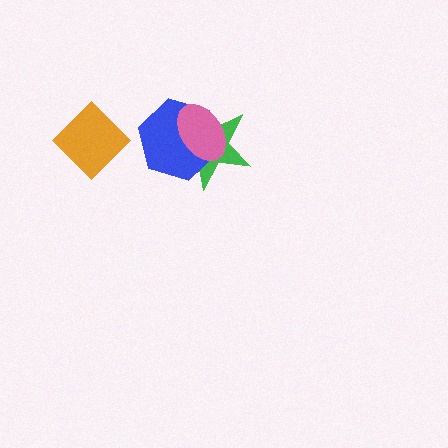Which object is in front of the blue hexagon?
The pink ellipse is in front of the blue hexagon.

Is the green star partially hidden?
Yes, it is partially covered by another shape.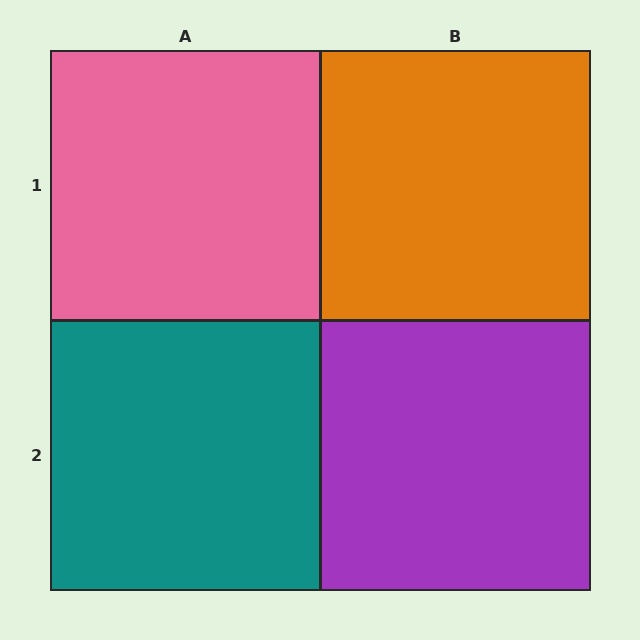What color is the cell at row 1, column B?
Orange.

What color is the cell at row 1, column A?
Pink.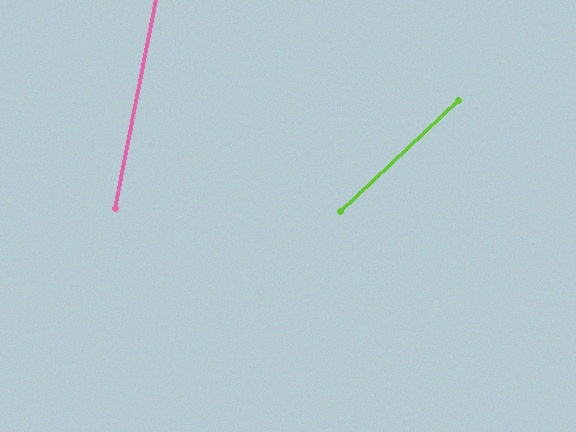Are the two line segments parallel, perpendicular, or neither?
Neither parallel nor perpendicular — they differ by about 35°.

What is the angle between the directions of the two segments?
Approximately 35 degrees.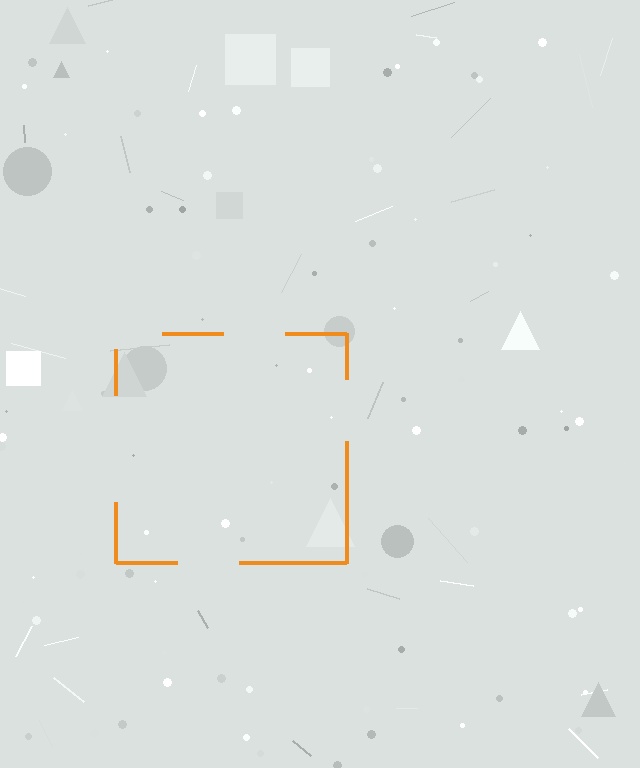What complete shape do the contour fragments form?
The contour fragments form a square.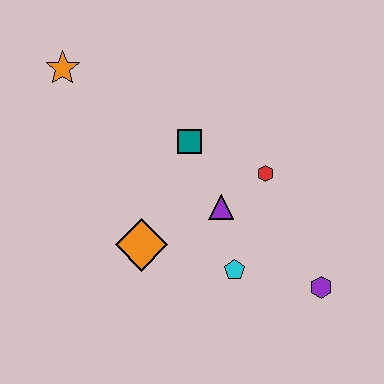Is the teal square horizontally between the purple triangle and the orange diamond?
Yes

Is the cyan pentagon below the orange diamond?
Yes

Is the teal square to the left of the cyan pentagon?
Yes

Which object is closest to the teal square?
The purple triangle is closest to the teal square.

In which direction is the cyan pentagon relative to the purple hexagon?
The cyan pentagon is to the left of the purple hexagon.